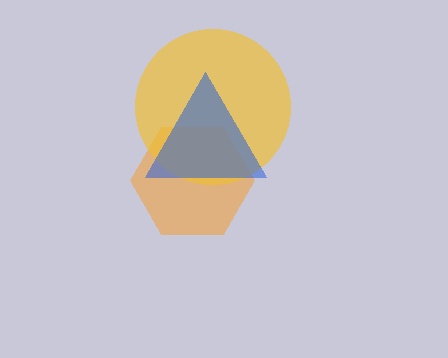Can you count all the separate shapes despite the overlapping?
Yes, there are 3 separate shapes.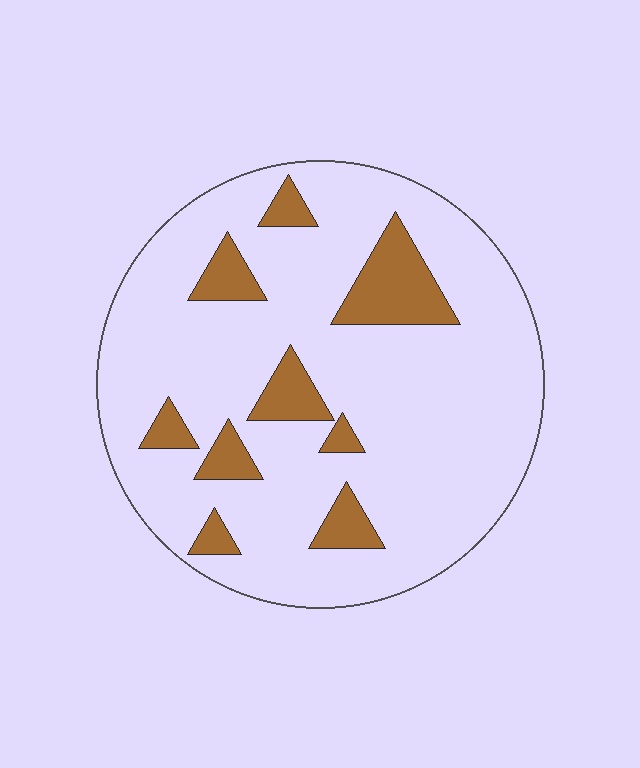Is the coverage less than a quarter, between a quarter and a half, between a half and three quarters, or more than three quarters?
Less than a quarter.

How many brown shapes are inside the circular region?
9.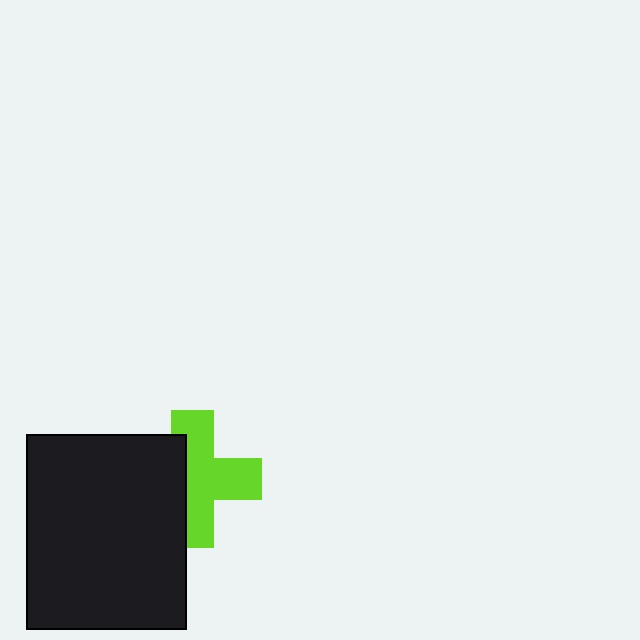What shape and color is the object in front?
The object in front is a black rectangle.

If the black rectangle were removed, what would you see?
You would see the complete lime cross.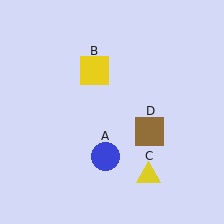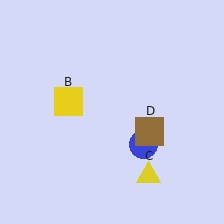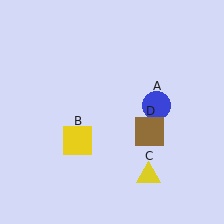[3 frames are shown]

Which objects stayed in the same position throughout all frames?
Yellow triangle (object C) and brown square (object D) remained stationary.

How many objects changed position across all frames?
2 objects changed position: blue circle (object A), yellow square (object B).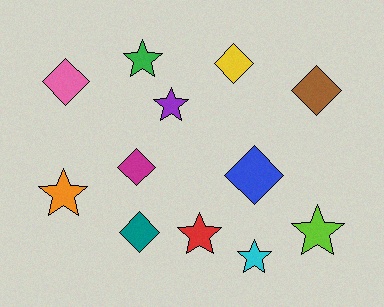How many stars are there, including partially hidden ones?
There are 6 stars.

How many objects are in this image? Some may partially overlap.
There are 12 objects.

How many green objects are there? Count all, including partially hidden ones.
There is 1 green object.